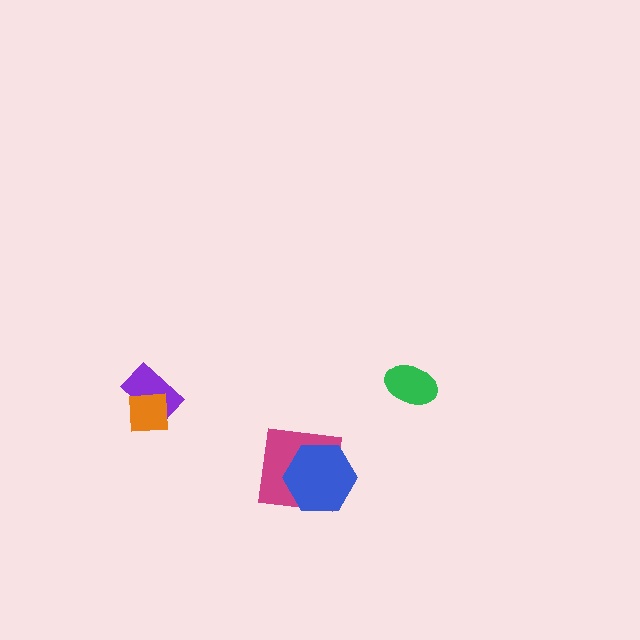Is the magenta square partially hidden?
Yes, it is partially covered by another shape.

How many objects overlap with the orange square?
1 object overlaps with the orange square.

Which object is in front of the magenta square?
The blue hexagon is in front of the magenta square.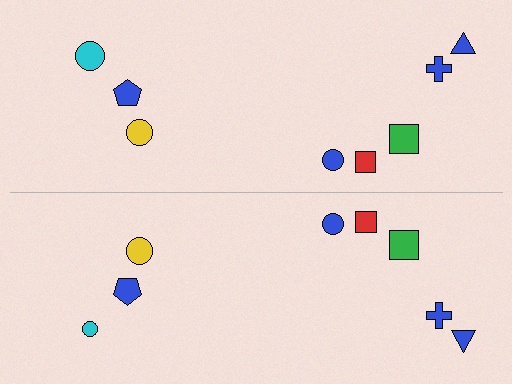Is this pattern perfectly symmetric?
No, the pattern is not perfectly symmetric. The cyan circle on the bottom side has a different size than its mirror counterpart.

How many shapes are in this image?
There are 16 shapes in this image.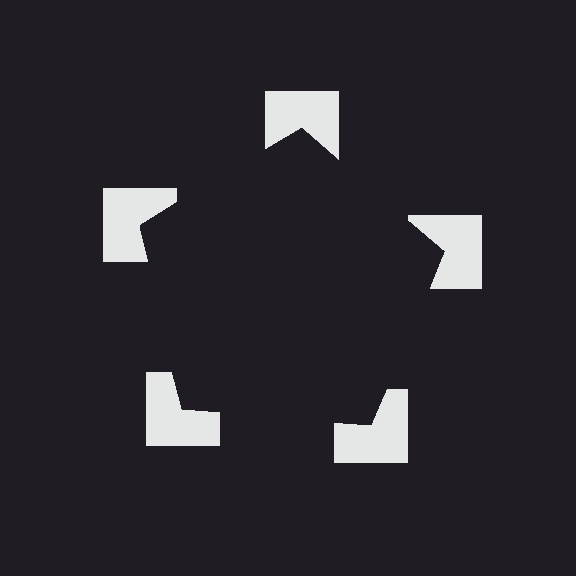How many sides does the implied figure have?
5 sides.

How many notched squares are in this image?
There are 5 — one at each vertex of the illusory pentagon.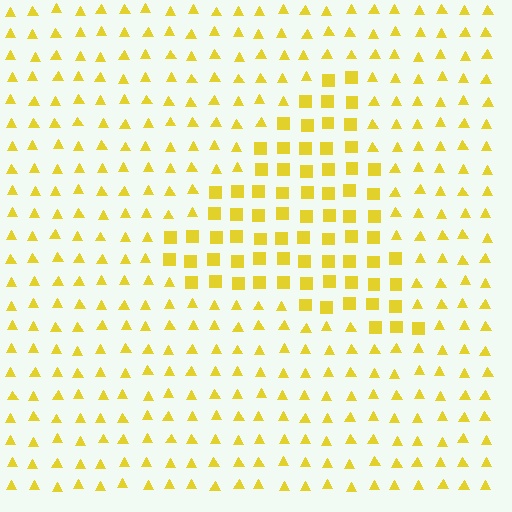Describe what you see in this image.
The image is filled with small yellow elements arranged in a uniform grid. A triangle-shaped region contains squares, while the surrounding area contains triangles. The boundary is defined purely by the change in element shape.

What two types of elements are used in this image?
The image uses squares inside the triangle region and triangles outside it.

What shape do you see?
I see a triangle.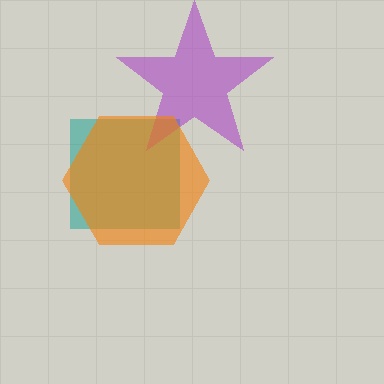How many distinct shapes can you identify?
There are 3 distinct shapes: a teal square, a purple star, an orange hexagon.